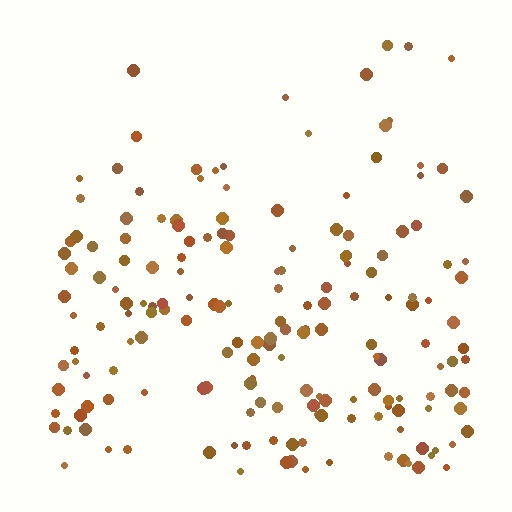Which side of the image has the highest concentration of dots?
The bottom.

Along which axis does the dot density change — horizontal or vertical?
Vertical.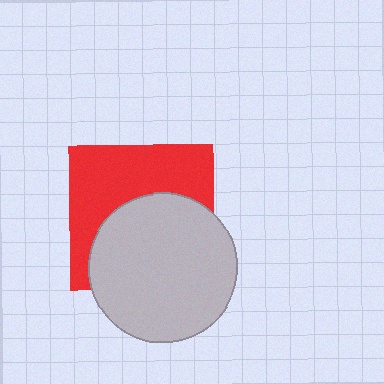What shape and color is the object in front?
The object in front is a light gray circle.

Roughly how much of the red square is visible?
About half of it is visible (roughly 49%).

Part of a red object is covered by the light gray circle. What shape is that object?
It is a square.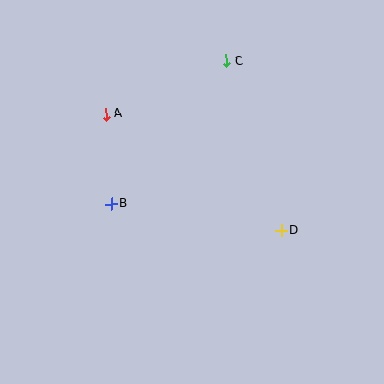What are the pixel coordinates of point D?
Point D is at (281, 231).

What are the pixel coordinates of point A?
Point A is at (106, 114).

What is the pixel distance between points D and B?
The distance between D and B is 172 pixels.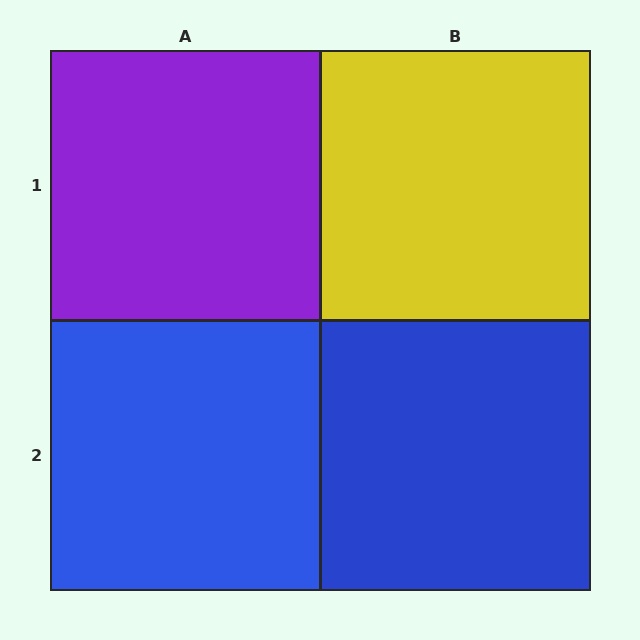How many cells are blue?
2 cells are blue.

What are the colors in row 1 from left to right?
Purple, yellow.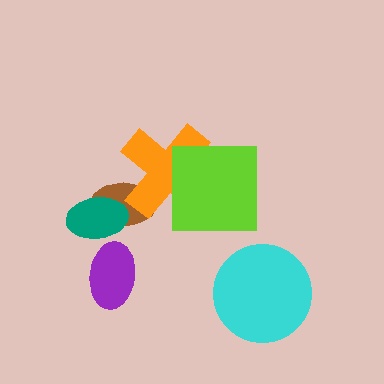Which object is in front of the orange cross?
The lime square is in front of the orange cross.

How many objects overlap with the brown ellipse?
2 objects overlap with the brown ellipse.